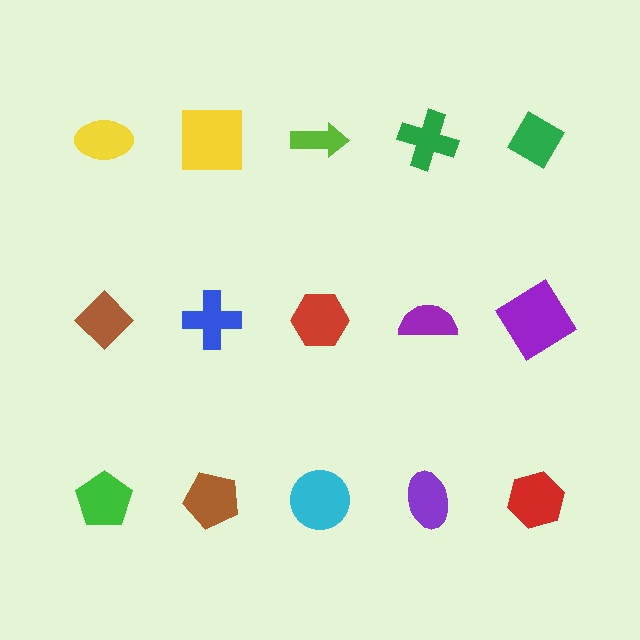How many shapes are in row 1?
5 shapes.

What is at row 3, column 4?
A purple ellipse.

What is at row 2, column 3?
A red hexagon.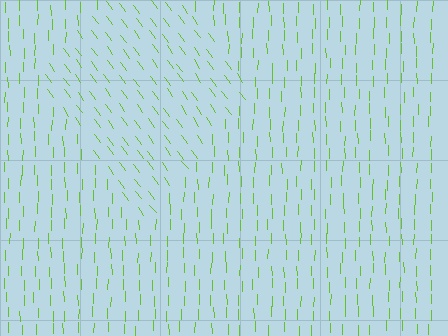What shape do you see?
I see a diamond.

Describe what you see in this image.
The image is filled with small lime line segments. A diamond region in the image has lines oriented differently from the surrounding lines, creating a visible texture boundary.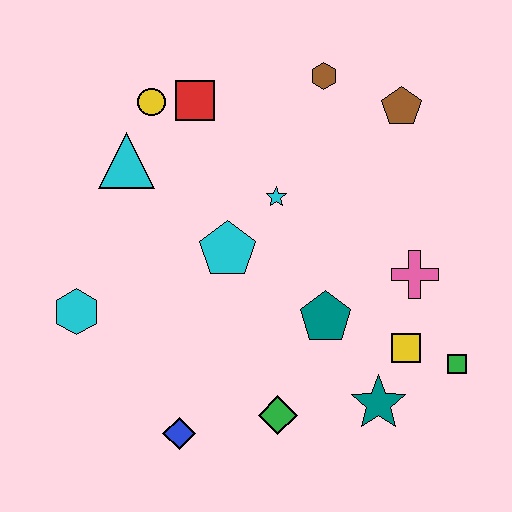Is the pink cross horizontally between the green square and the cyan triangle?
Yes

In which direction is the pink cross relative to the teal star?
The pink cross is above the teal star.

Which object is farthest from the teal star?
The yellow circle is farthest from the teal star.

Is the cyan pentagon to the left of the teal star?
Yes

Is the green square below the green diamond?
No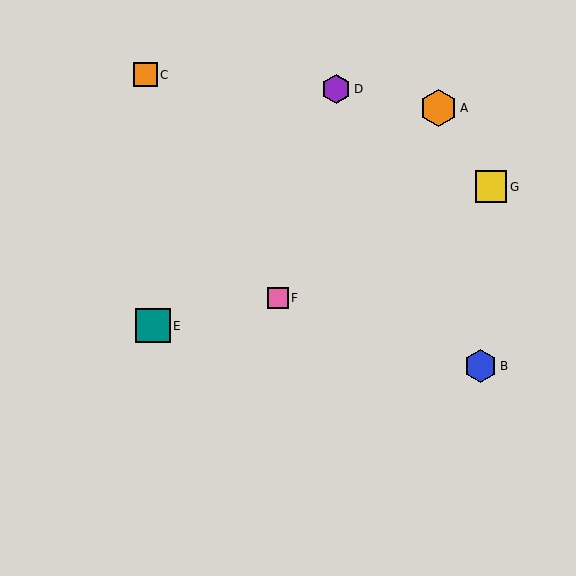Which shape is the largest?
The orange hexagon (labeled A) is the largest.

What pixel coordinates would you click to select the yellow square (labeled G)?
Click at (491, 187) to select the yellow square G.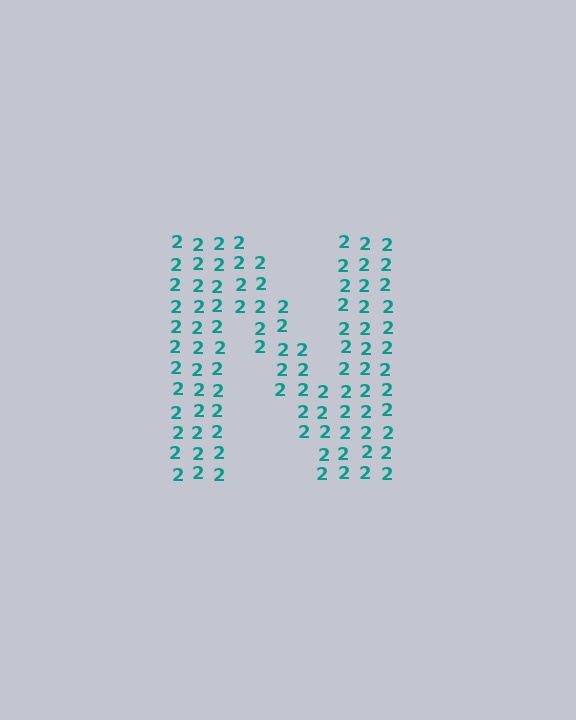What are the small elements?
The small elements are digit 2's.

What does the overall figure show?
The overall figure shows the letter N.